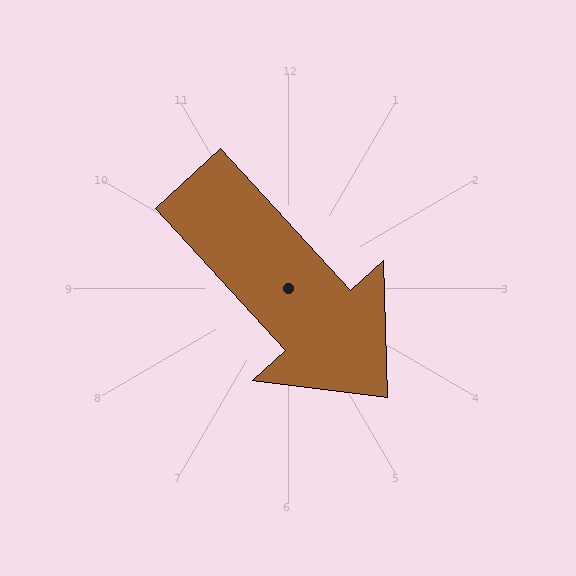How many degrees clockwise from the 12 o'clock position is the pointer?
Approximately 138 degrees.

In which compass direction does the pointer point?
Southeast.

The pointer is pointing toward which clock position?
Roughly 5 o'clock.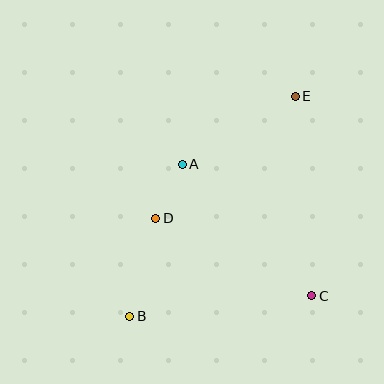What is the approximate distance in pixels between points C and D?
The distance between C and D is approximately 174 pixels.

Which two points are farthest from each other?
Points B and E are farthest from each other.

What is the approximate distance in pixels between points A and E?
The distance between A and E is approximately 132 pixels.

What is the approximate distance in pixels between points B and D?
The distance between B and D is approximately 102 pixels.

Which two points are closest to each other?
Points A and D are closest to each other.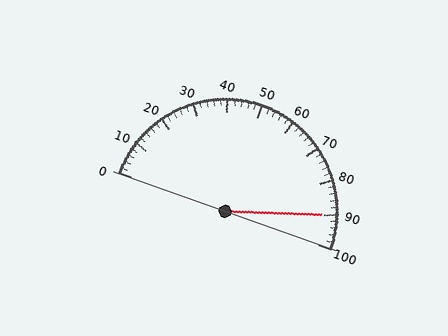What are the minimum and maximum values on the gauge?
The gauge ranges from 0 to 100.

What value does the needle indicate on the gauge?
The needle indicates approximately 90.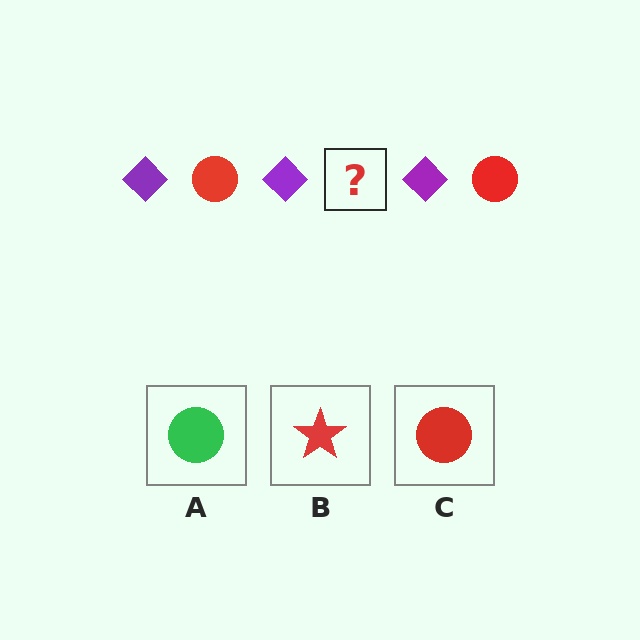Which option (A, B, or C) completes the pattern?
C.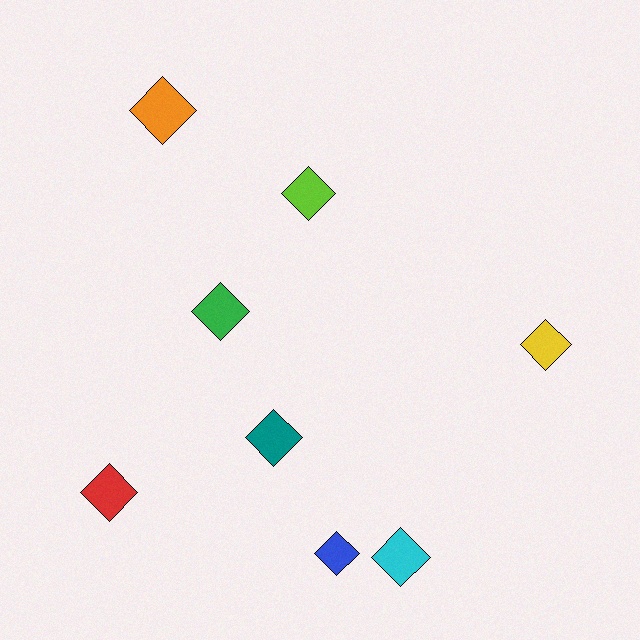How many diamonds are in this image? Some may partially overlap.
There are 8 diamonds.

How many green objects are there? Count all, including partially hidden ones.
There is 1 green object.